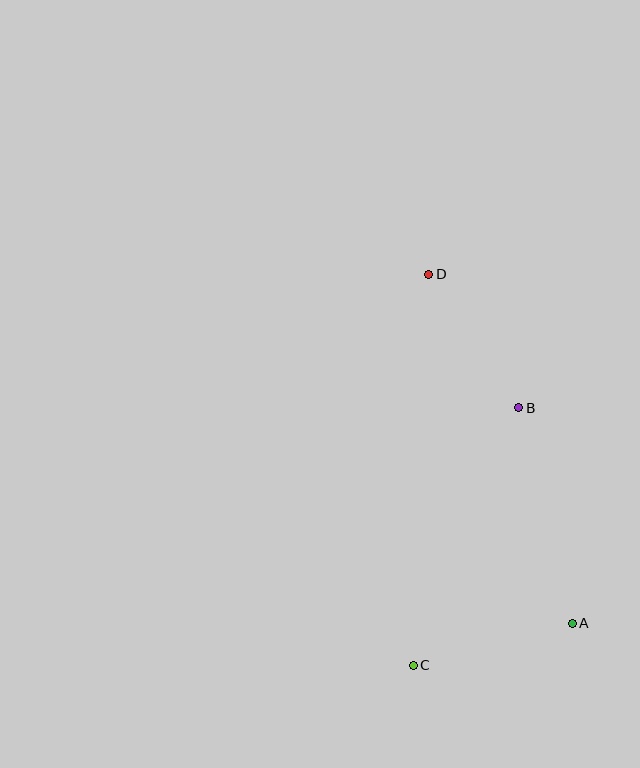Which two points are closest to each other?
Points B and D are closest to each other.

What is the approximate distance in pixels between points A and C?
The distance between A and C is approximately 165 pixels.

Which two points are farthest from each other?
Points C and D are farthest from each other.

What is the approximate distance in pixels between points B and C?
The distance between B and C is approximately 278 pixels.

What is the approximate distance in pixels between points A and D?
The distance between A and D is approximately 377 pixels.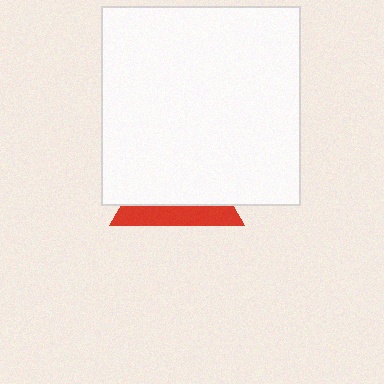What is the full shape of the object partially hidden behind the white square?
The partially hidden object is a red triangle.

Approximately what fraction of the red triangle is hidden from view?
Roughly 69% of the red triangle is hidden behind the white square.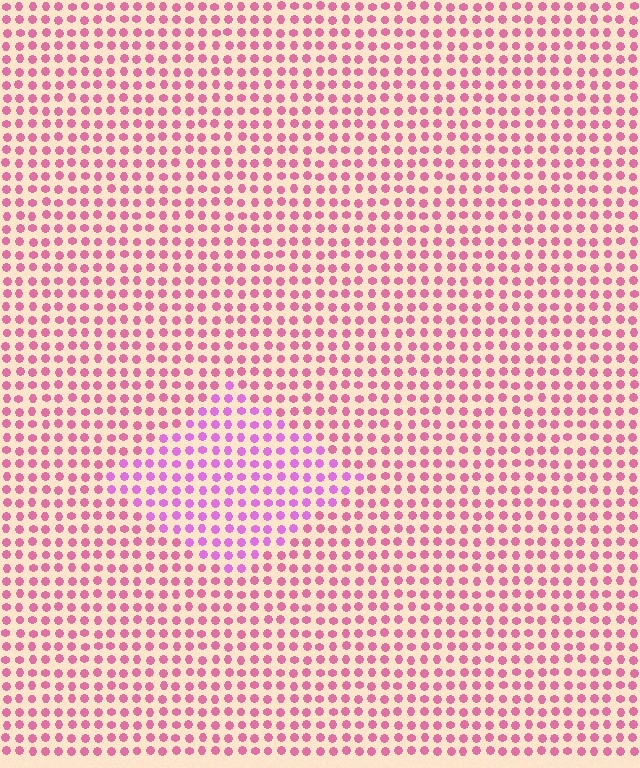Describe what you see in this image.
The image is filled with small pink elements in a uniform arrangement. A diamond-shaped region is visible where the elements are tinted to a slightly different hue, forming a subtle color boundary.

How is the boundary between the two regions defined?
The boundary is defined purely by a slight shift in hue (about 31 degrees). Spacing, size, and orientation are identical on both sides.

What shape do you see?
I see a diamond.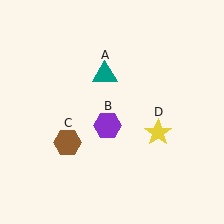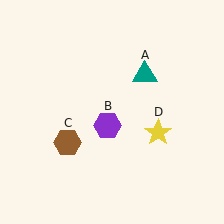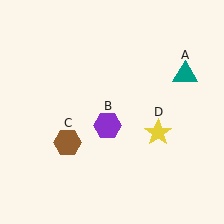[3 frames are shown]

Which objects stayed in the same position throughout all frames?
Purple hexagon (object B) and brown hexagon (object C) and yellow star (object D) remained stationary.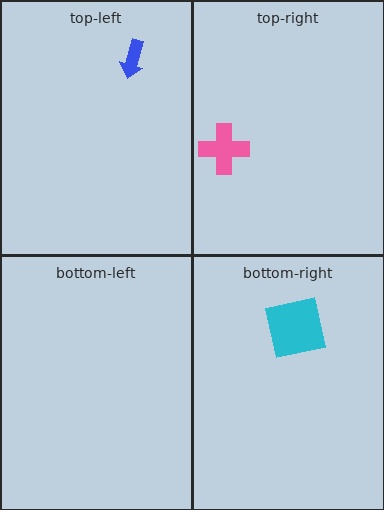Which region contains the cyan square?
The bottom-right region.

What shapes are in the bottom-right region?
The cyan square.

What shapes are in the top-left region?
The blue arrow.